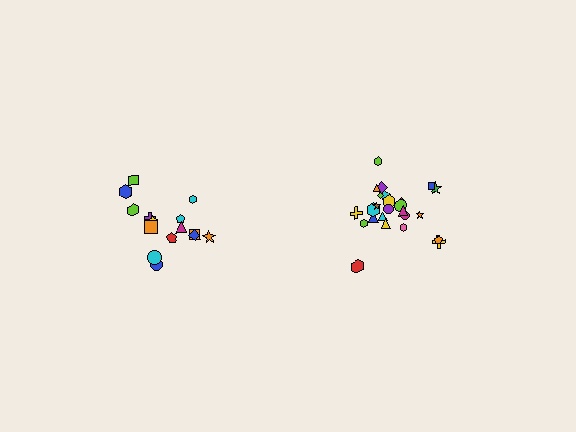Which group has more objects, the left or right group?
The right group.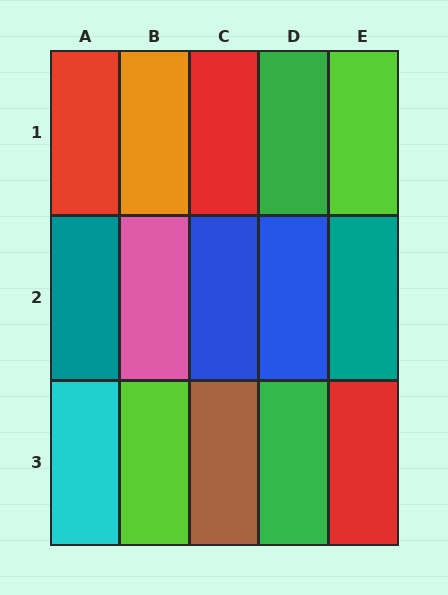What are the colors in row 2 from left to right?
Teal, pink, blue, blue, teal.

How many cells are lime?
2 cells are lime.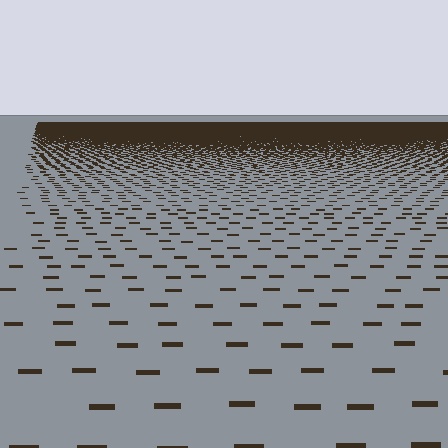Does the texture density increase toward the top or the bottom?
Density increases toward the top.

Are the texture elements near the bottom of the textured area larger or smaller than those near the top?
Larger. Near the bottom, elements are closer to the viewer and appear at a bigger on-screen size.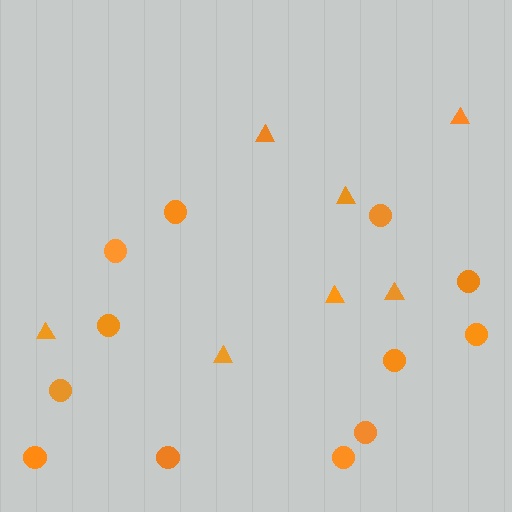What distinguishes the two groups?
There are 2 groups: one group of triangles (7) and one group of circles (12).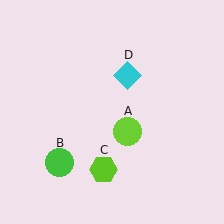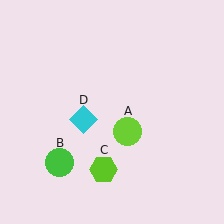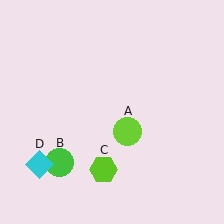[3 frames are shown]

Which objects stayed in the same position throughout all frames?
Lime circle (object A) and green circle (object B) and lime hexagon (object C) remained stationary.